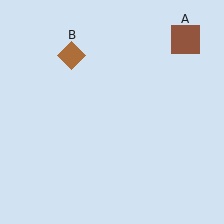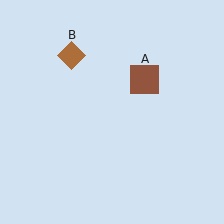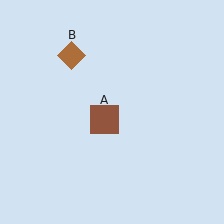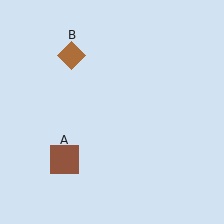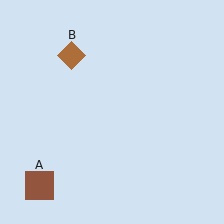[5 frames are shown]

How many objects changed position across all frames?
1 object changed position: brown square (object A).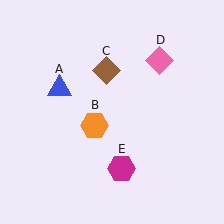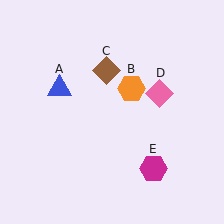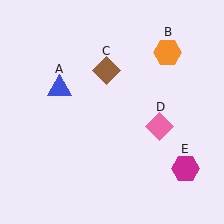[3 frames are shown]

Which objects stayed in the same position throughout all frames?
Blue triangle (object A) and brown diamond (object C) remained stationary.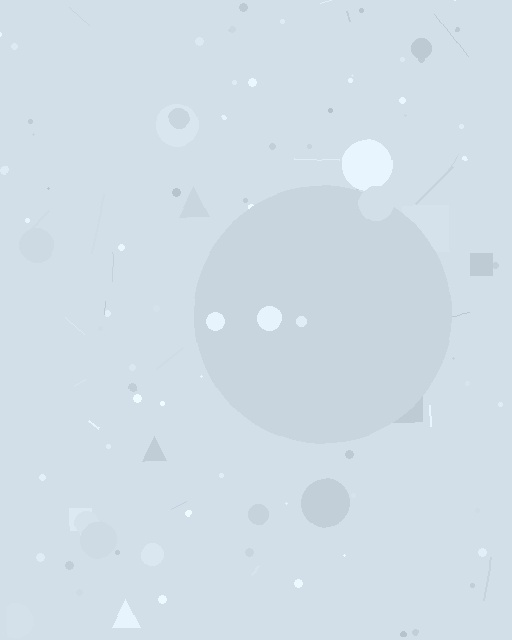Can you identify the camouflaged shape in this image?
The camouflaged shape is a circle.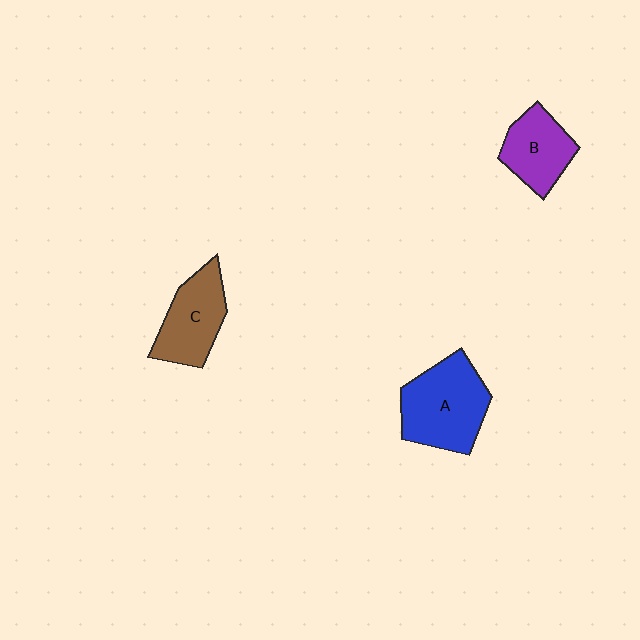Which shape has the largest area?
Shape A (blue).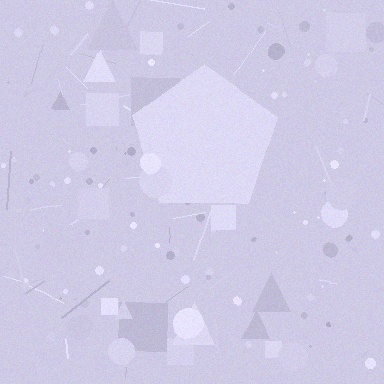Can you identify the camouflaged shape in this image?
The camouflaged shape is a pentagon.